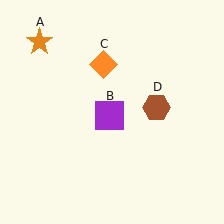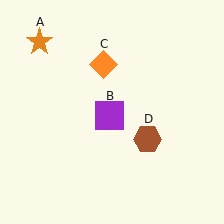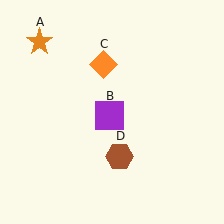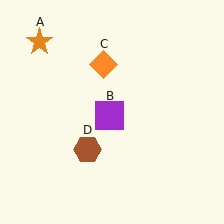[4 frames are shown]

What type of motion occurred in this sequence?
The brown hexagon (object D) rotated clockwise around the center of the scene.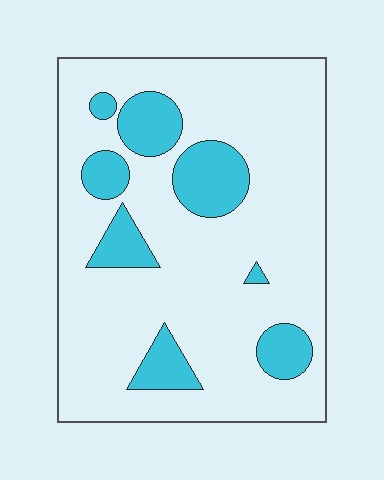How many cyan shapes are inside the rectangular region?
8.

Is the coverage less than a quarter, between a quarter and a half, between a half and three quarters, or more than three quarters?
Less than a quarter.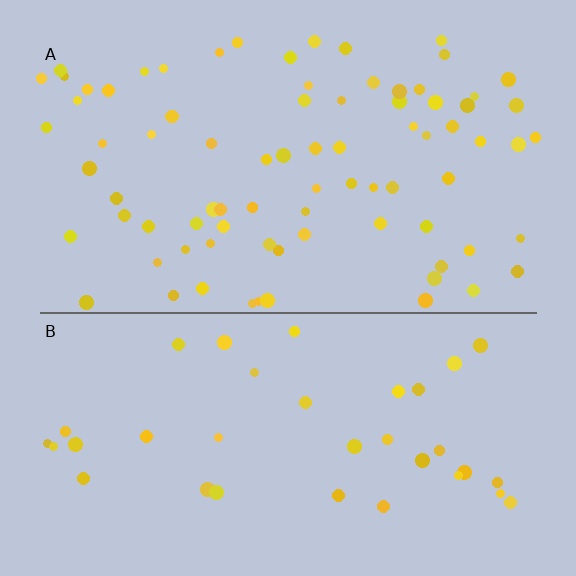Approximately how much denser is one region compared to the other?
Approximately 2.3× — region A over region B.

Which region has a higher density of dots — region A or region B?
A (the top).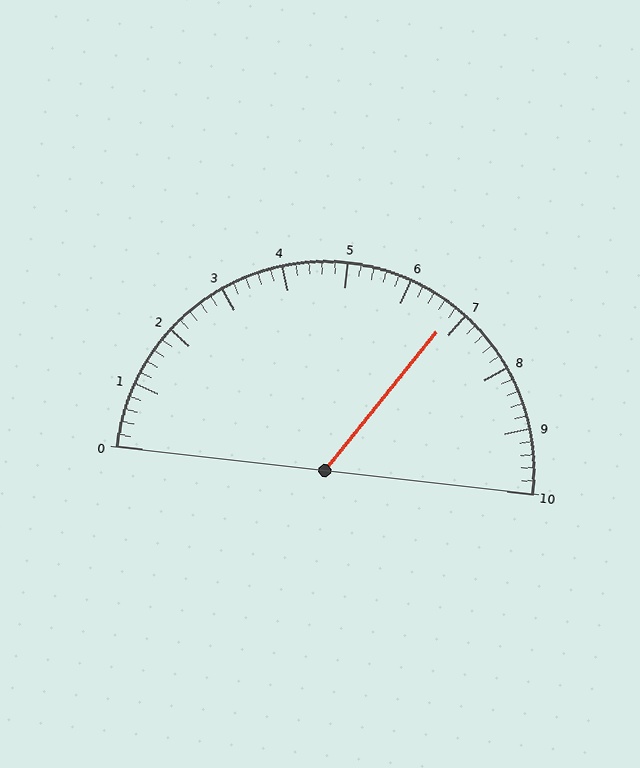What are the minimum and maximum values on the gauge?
The gauge ranges from 0 to 10.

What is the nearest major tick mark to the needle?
The nearest major tick mark is 7.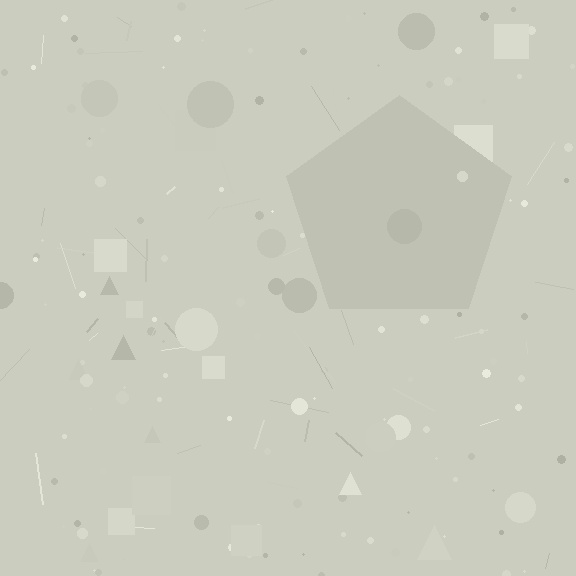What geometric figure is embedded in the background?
A pentagon is embedded in the background.